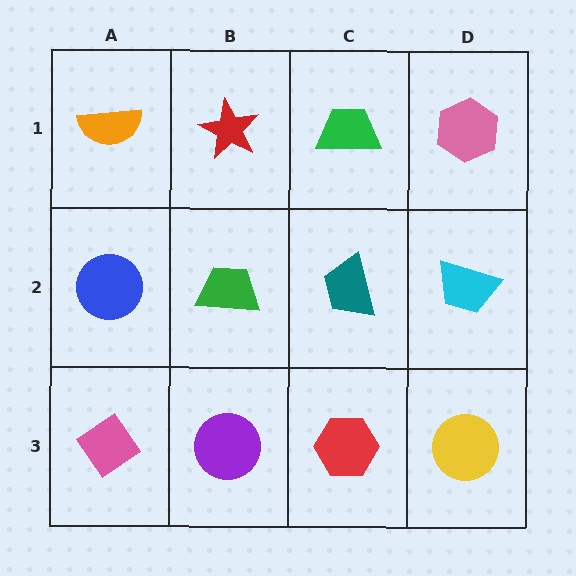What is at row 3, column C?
A red hexagon.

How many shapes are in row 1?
4 shapes.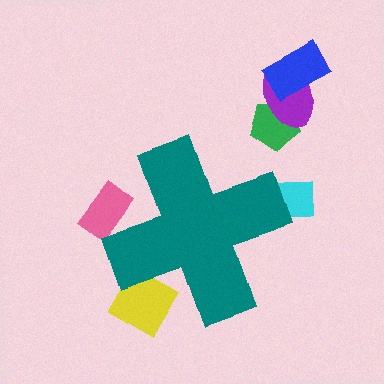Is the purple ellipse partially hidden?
No, the purple ellipse is fully visible.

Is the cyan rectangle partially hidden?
Yes, the cyan rectangle is partially hidden behind the teal cross.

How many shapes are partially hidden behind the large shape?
3 shapes are partially hidden.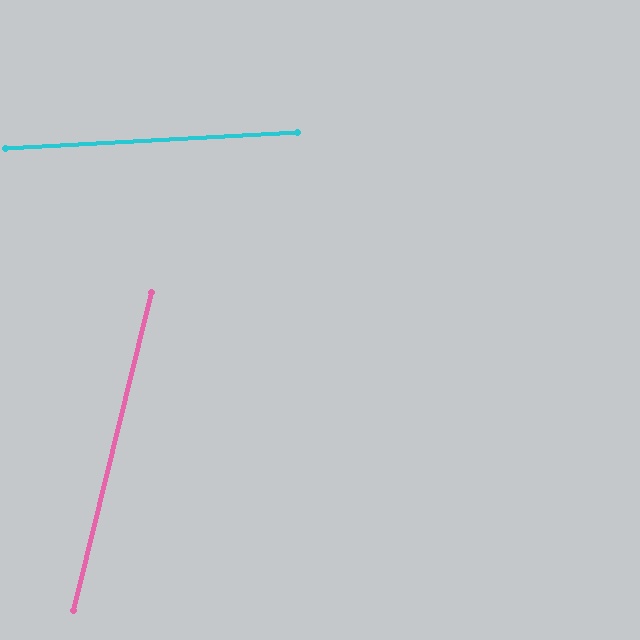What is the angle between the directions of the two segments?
Approximately 73 degrees.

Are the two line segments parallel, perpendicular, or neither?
Neither parallel nor perpendicular — they differ by about 73°.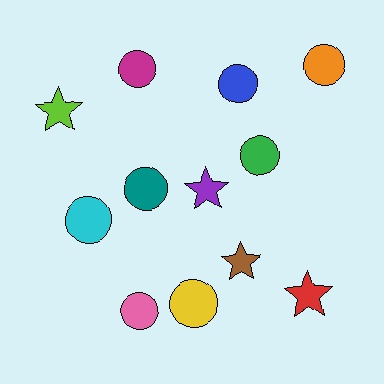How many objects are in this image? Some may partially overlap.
There are 12 objects.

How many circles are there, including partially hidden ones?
There are 8 circles.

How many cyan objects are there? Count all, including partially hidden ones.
There is 1 cyan object.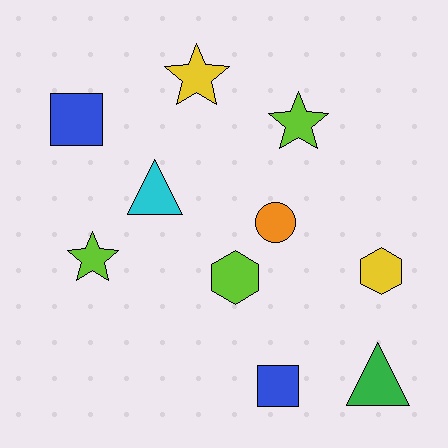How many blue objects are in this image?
There are 2 blue objects.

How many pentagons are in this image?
There are no pentagons.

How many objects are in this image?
There are 10 objects.